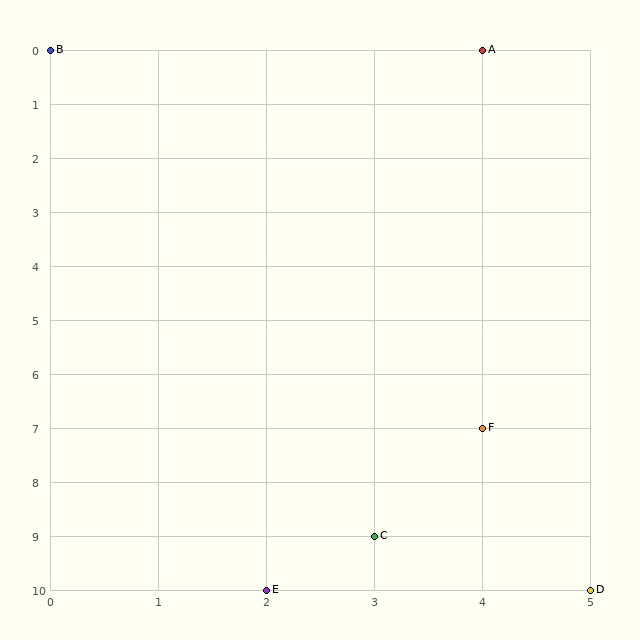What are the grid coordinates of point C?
Point C is at grid coordinates (3, 9).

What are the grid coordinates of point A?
Point A is at grid coordinates (4, 0).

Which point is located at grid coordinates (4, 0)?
Point A is at (4, 0).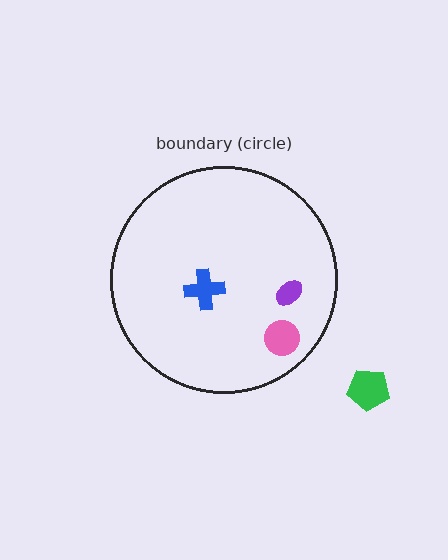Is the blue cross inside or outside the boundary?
Inside.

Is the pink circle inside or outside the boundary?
Inside.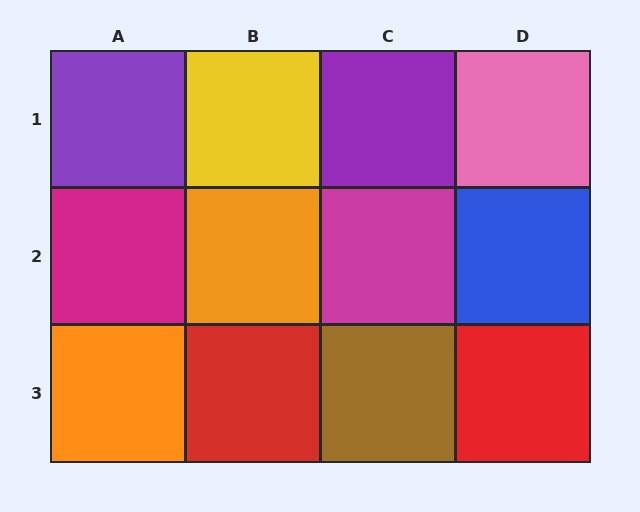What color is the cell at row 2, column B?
Orange.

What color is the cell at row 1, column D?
Pink.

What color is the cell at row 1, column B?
Yellow.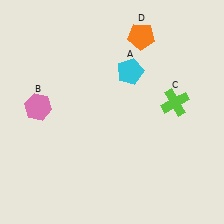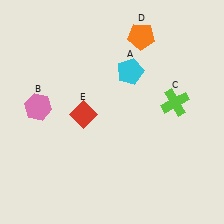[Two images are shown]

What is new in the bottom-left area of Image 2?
A red diamond (E) was added in the bottom-left area of Image 2.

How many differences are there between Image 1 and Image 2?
There is 1 difference between the two images.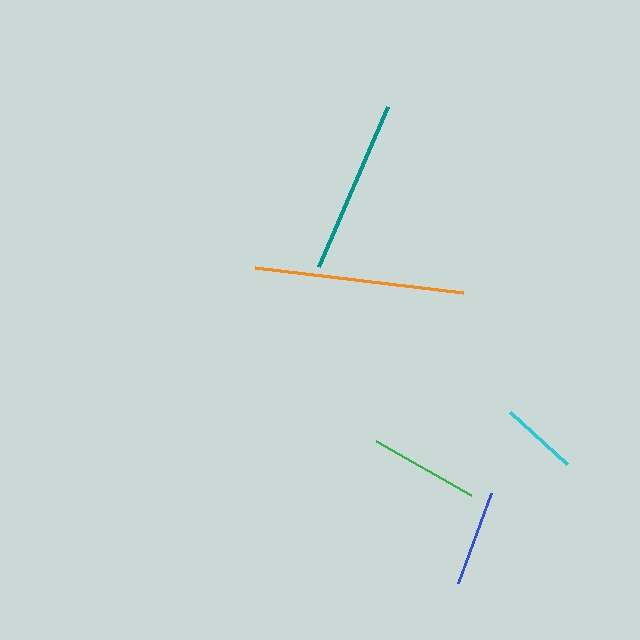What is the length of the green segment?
The green segment is approximately 110 pixels long.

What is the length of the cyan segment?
The cyan segment is approximately 78 pixels long.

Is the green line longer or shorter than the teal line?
The teal line is longer than the green line.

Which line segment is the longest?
The orange line is the longest at approximately 210 pixels.